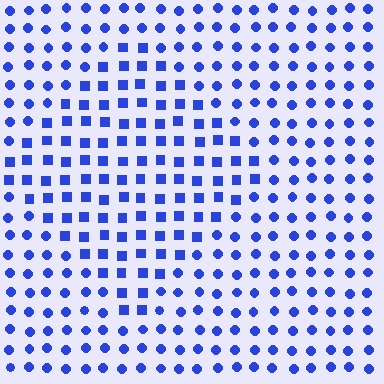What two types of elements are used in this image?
The image uses squares inside the diamond region and circles outside it.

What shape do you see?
I see a diamond.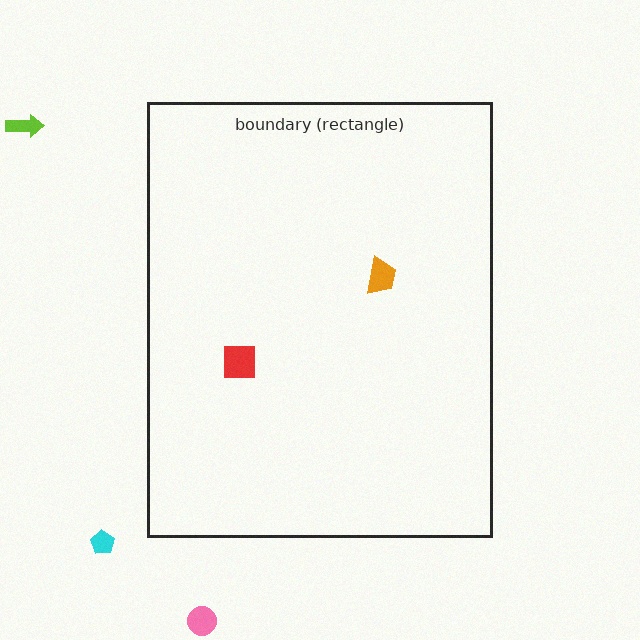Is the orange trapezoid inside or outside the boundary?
Inside.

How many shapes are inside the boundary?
2 inside, 3 outside.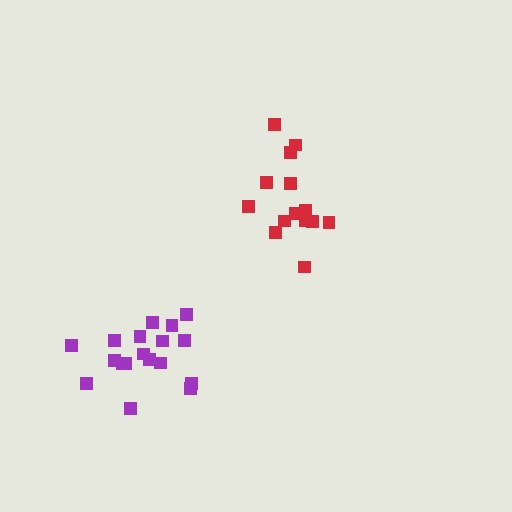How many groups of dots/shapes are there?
There are 2 groups.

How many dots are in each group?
Group 1: 14 dots, Group 2: 18 dots (32 total).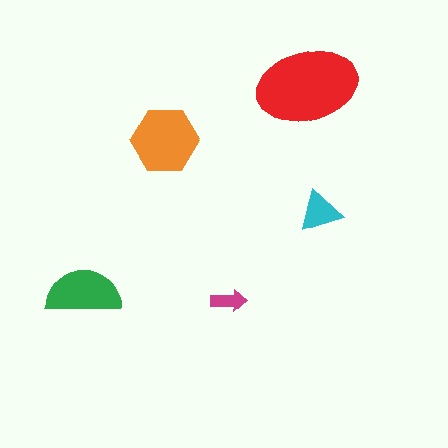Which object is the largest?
The red ellipse.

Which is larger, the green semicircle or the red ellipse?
The red ellipse.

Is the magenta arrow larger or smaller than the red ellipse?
Smaller.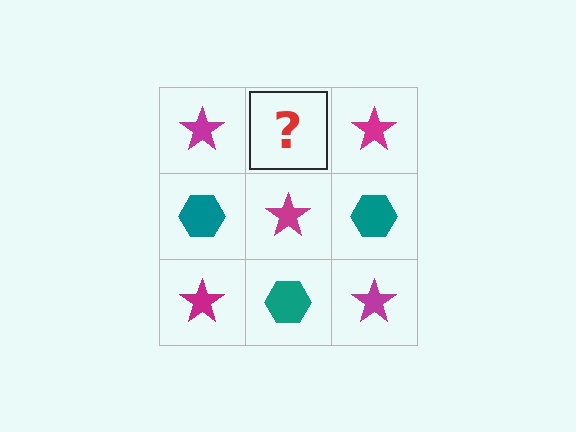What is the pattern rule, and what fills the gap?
The rule is that it alternates magenta star and teal hexagon in a checkerboard pattern. The gap should be filled with a teal hexagon.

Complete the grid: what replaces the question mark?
The question mark should be replaced with a teal hexagon.